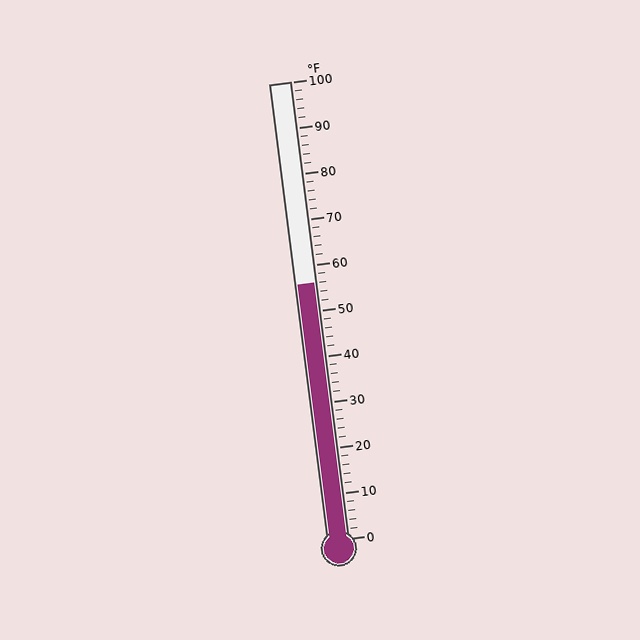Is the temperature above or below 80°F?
The temperature is below 80°F.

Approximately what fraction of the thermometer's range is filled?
The thermometer is filled to approximately 55% of its range.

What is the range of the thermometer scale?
The thermometer scale ranges from 0°F to 100°F.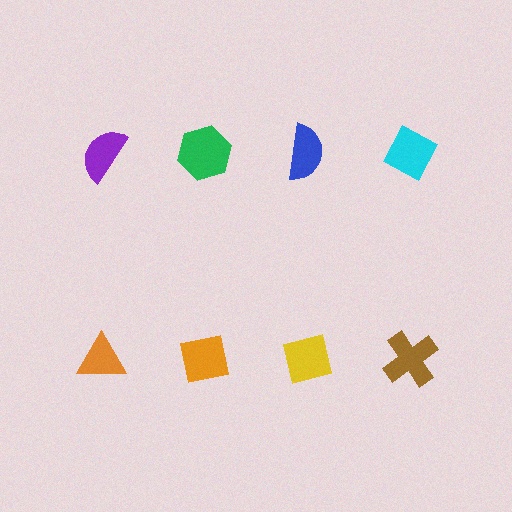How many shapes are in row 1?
4 shapes.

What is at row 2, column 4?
A brown cross.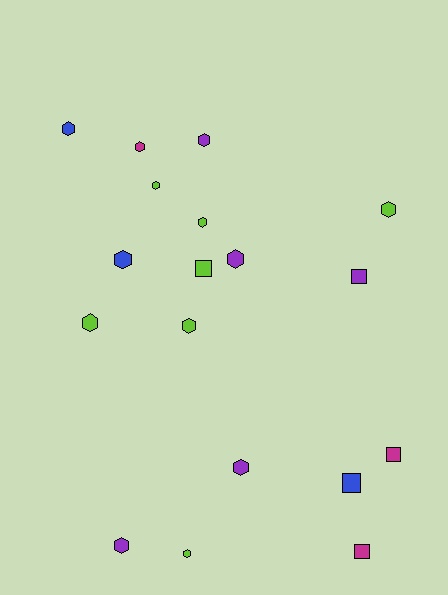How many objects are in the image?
There are 18 objects.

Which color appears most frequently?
Lime, with 7 objects.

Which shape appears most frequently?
Hexagon, with 13 objects.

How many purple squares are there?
There is 1 purple square.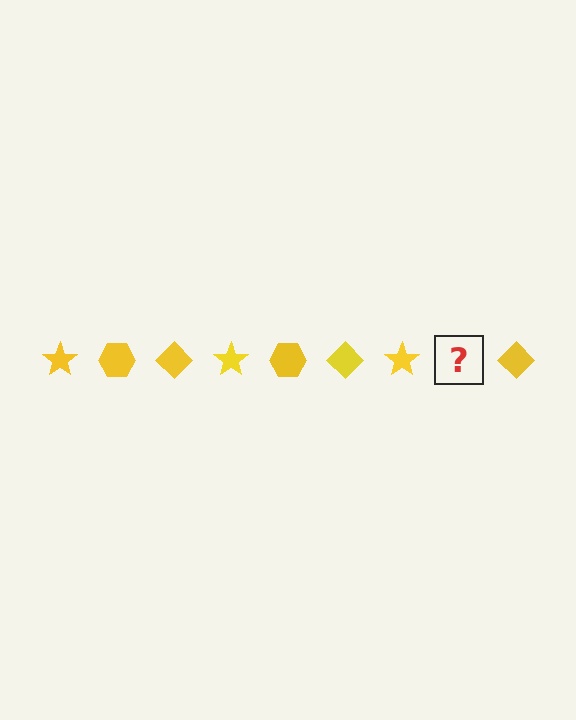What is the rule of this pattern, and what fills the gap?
The rule is that the pattern cycles through star, hexagon, diamond shapes in yellow. The gap should be filled with a yellow hexagon.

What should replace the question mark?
The question mark should be replaced with a yellow hexagon.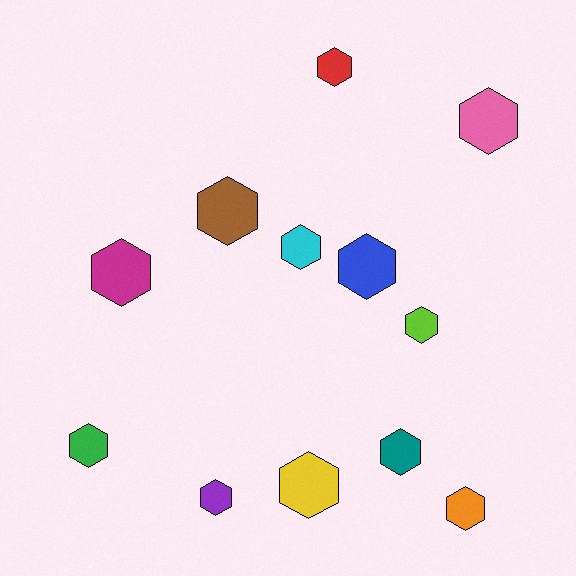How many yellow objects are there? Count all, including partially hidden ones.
There is 1 yellow object.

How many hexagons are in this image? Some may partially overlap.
There are 12 hexagons.